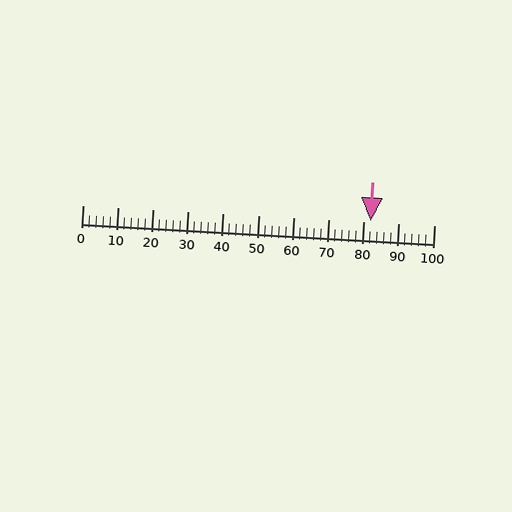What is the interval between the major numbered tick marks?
The major tick marks are spaced 10 units apart.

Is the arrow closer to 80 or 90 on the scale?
The arrow is closer to 80.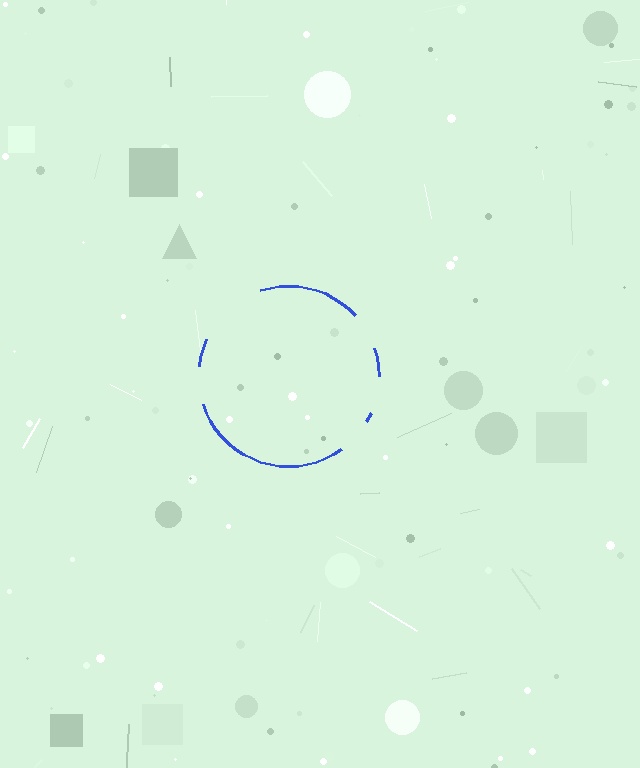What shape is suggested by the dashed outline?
The dashed outline suggests a circle.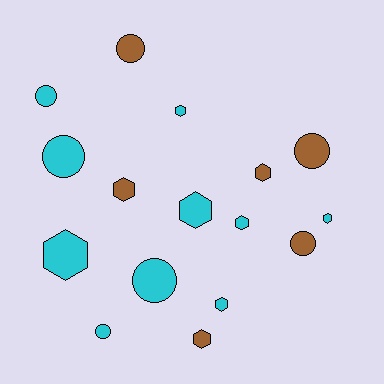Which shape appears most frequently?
Hexagon, with 9 objects.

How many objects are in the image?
There are 16 objects.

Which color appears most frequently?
Cyan, with 10 objects.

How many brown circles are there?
There are 3 brown circles.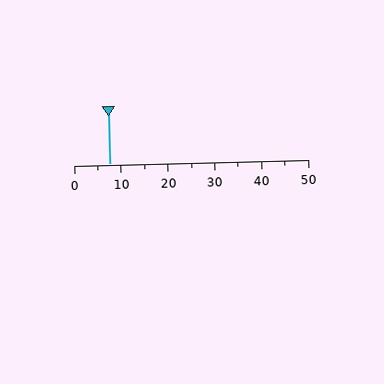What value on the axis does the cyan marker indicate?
The marker indicates approximately 7.5.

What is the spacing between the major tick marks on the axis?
The major ticks are spaced 10 apart.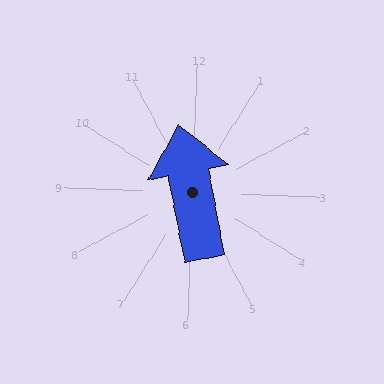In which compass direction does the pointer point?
North.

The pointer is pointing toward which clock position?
Roughly 12 o'clock.